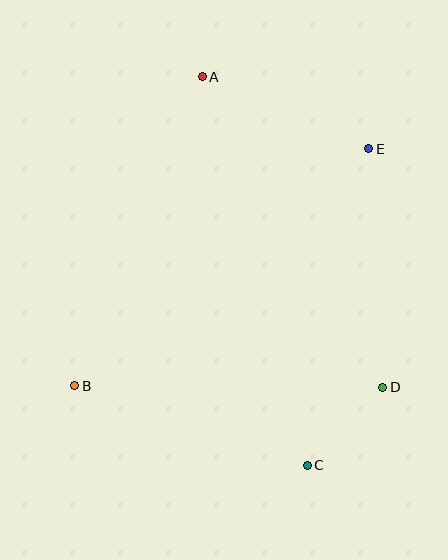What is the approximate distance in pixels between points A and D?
The distance between A and D is approximately 360 pixels.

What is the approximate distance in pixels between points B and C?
The distance between B and C is approximately 245 pixels.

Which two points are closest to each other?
Points C and D are closest to each other.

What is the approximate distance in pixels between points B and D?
The distance between B and D is approximately 308 pixels.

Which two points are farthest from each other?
Points A and C are farthest from each other.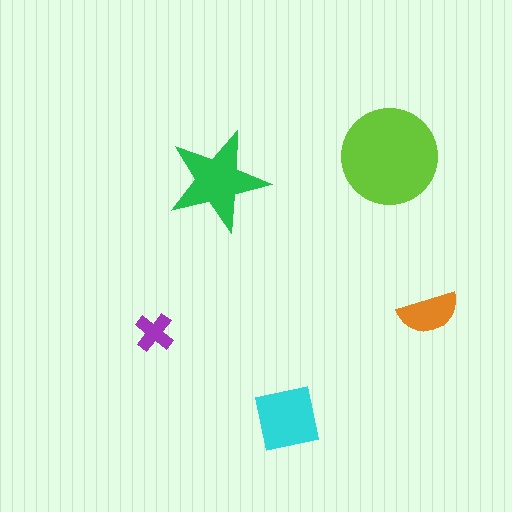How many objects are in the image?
There are 5 objects in the image.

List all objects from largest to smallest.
The lime circle, the green star, the cyan square, the orange semicircle, the purple cross.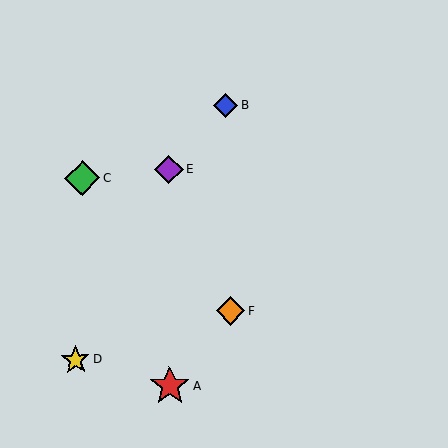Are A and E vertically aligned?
Yes, both are at x≈170.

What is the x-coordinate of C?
Object C is at x≈82.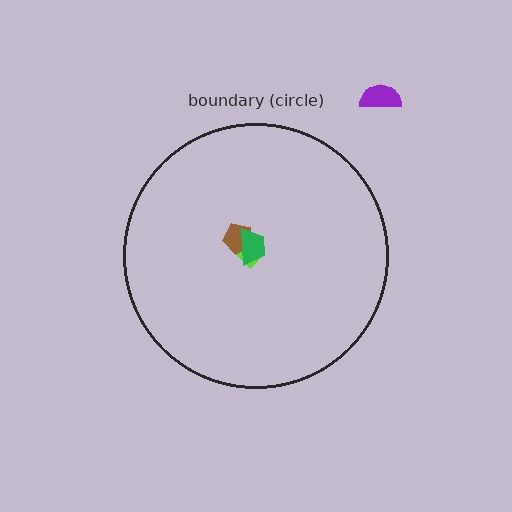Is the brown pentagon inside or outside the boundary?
Inside.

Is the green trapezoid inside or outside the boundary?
Inside.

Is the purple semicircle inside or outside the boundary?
Outside.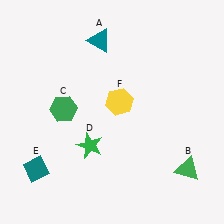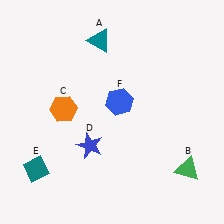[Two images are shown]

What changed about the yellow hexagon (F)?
In Image 1, F is yellow. In Image 2, it changed to blue.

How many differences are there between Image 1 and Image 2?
There are 3 differences between the two images.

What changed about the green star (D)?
In Image 1, D is green. In Image 2, it changed to blue.